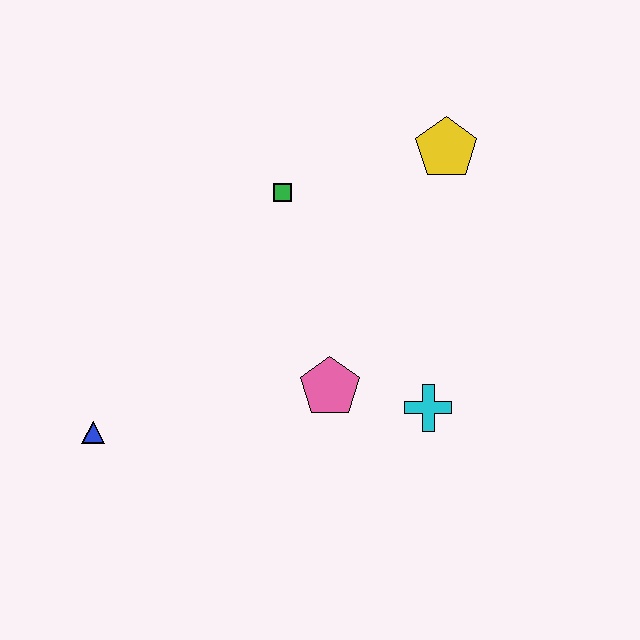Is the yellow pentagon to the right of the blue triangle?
Yes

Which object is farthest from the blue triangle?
The yellow pentagon is farthest from the blue triangle.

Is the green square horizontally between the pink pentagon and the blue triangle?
Yes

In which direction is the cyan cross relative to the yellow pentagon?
The cyan cross is below the yellow pentagon.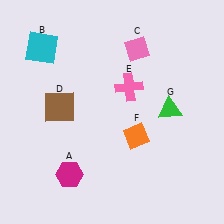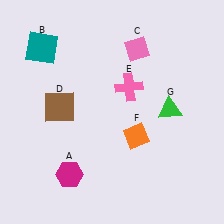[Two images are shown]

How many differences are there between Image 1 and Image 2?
There is 1 difference between the two images.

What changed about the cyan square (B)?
In Image 1, B is cyan. In Image 2, it changed to teal.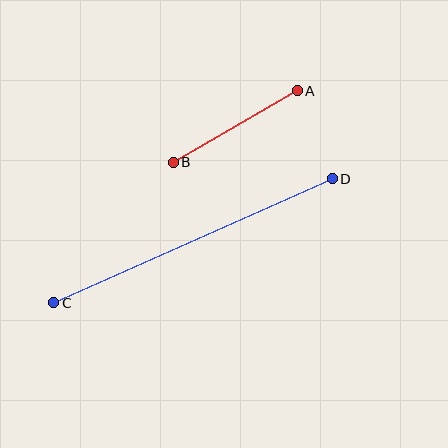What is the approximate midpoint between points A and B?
The midpoint is at approximately (235, 127) pixels.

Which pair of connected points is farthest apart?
Points C and D are farthest apart.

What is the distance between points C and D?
The distance is approximately 305 pixels.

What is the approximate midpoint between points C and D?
The midpoint is at approximately (193, 241) pixels.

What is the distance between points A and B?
The distance is approximately 143 pixels.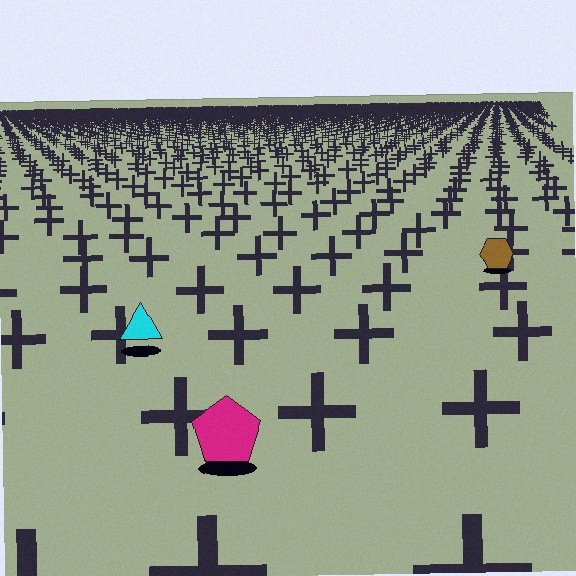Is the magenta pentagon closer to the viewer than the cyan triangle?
Yes. The magenta pentagon is closer — you can tell from the texture gradient: the ground texture is coarser near it.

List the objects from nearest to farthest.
From nearest to farthest: the magenta pentagon, the cyan triangle, the brown hexagon.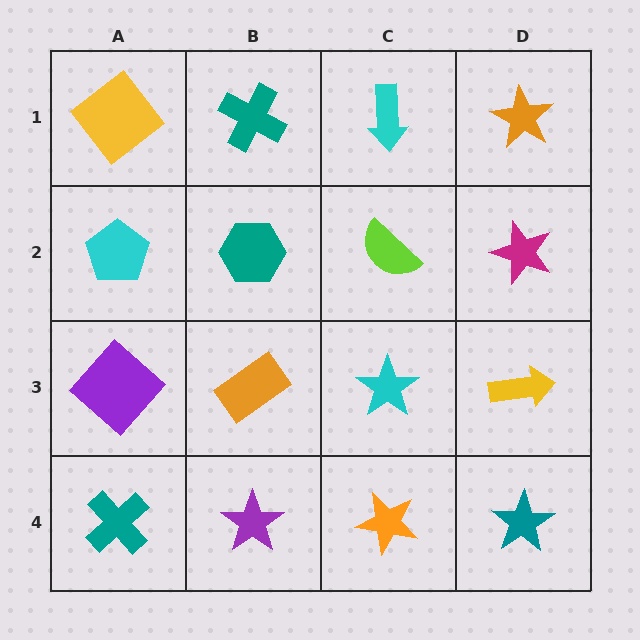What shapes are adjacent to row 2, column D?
An orange star (row 1, column D), a yellow arrow (row 3, column D), a lime semicircle (row 2, column C).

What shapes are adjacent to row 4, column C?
A cyan star (row 3, column C), a purple star (row 4, column B), a teal star (row 4, column D).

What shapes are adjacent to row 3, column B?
A teal hexagon (row 2, column B), a purple star (row 4, column B), a purple diamond (row 3, column A), a cyan star (row 3, column C).